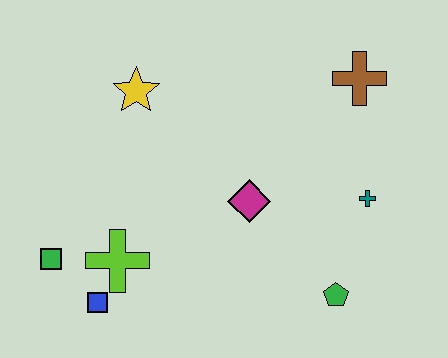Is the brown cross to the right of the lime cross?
Yes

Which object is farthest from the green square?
The brown cross is farthest from the green square.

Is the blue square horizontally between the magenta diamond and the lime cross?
No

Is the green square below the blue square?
No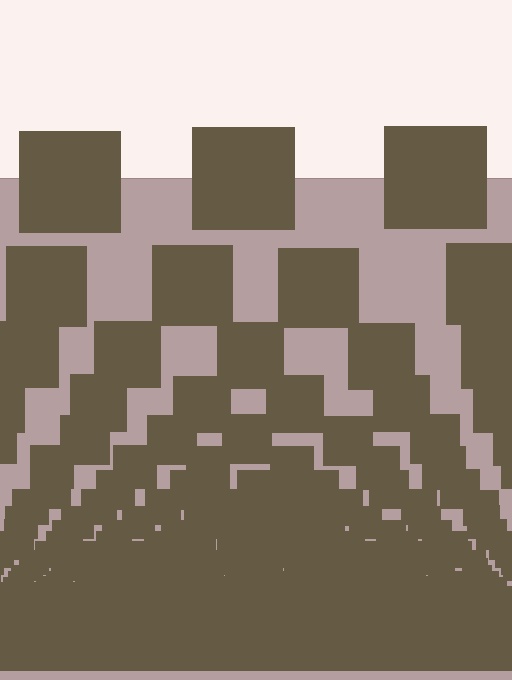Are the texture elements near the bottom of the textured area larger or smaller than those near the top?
Smaller. The gradient is inverted — elements near the bottom are smaller and denser.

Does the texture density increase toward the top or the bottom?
Density increases toward the bottom.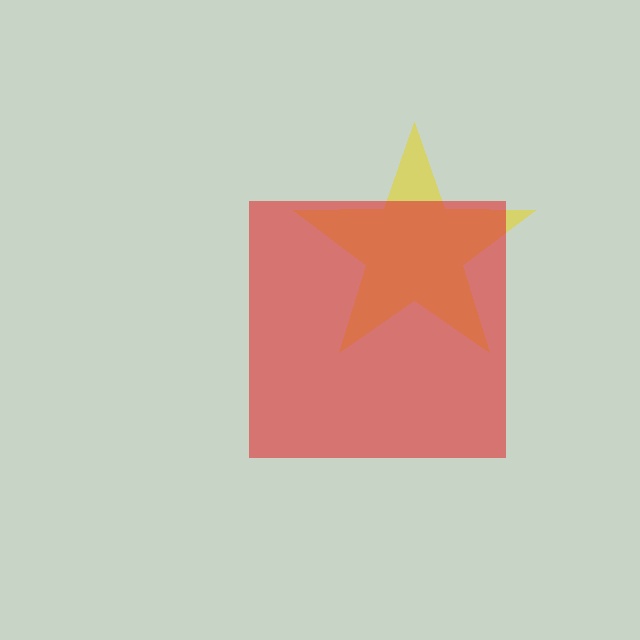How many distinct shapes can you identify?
There are 2 distinct shapes: a yellow star, a red square.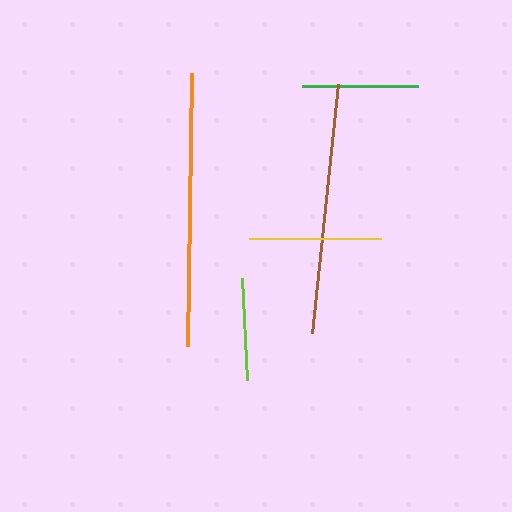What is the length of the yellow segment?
The yellow segment is approximately 131 pixels long.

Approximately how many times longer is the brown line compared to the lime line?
The brown line is approximately 2.5 times the length of the lime line.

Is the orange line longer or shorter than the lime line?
The orange line is longer than the lime line.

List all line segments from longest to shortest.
From longest to shortest: orange, brown, yellow, green, lime.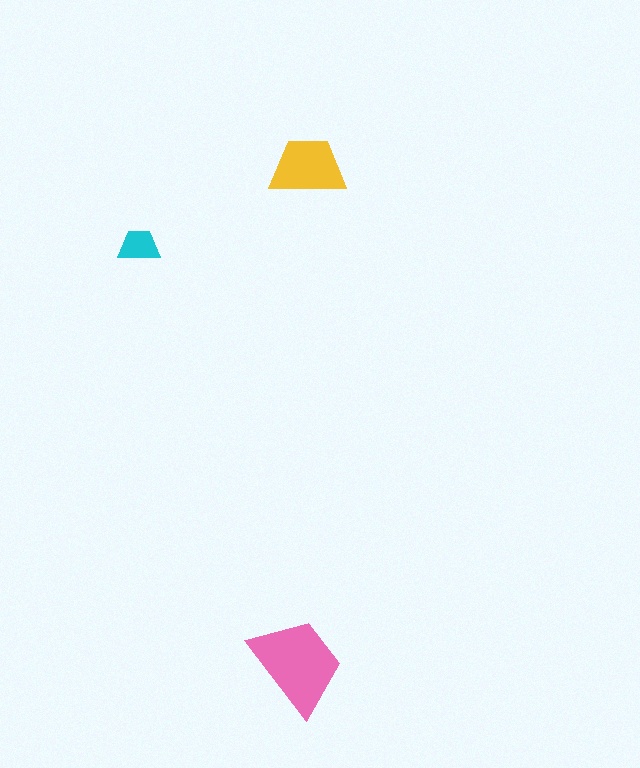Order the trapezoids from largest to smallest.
the pink one, the yellow one, the cyan one.